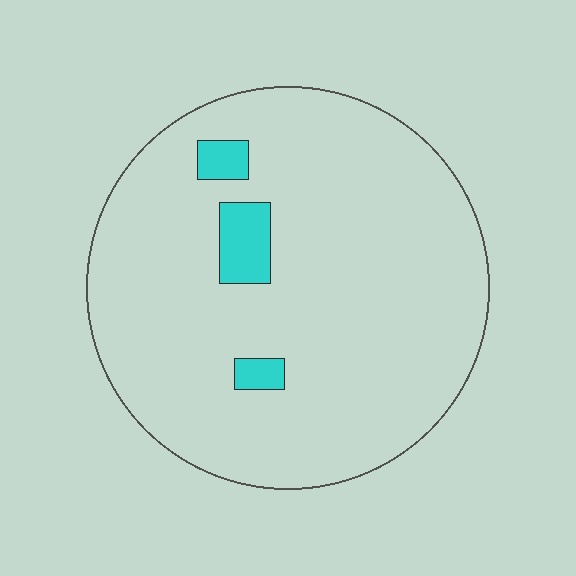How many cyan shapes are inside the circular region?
3.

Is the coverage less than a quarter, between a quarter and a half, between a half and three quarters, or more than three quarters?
Less than a quarter.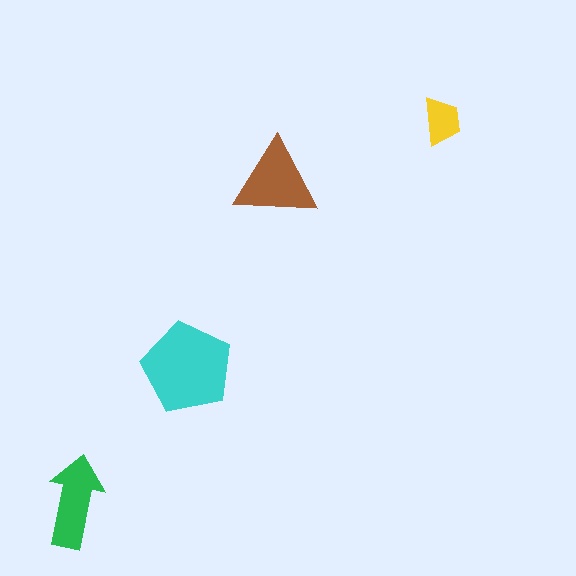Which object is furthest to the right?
The yellow trapezoid is rightmost.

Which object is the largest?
The cyan pentagon.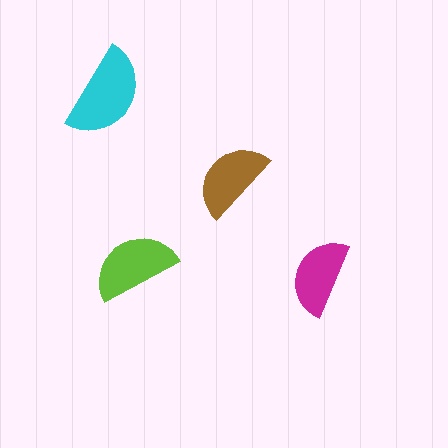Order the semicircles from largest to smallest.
the cyan one, the lime one, the brown one, the magenta one.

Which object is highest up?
The cyan semicircle is topmost.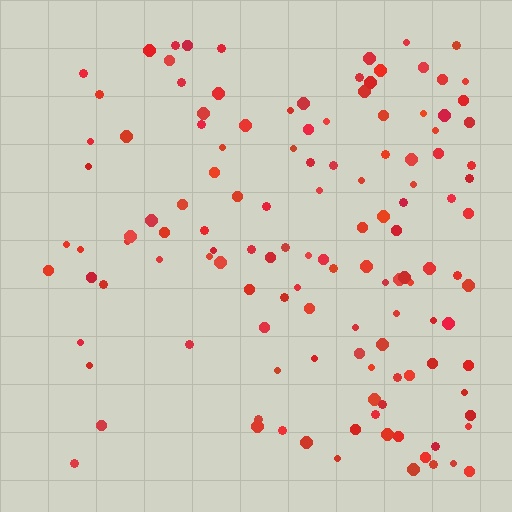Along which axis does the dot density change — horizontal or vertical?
Horizontal.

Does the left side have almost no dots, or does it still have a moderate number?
Still a moderate number, just noticeably fewer than the right.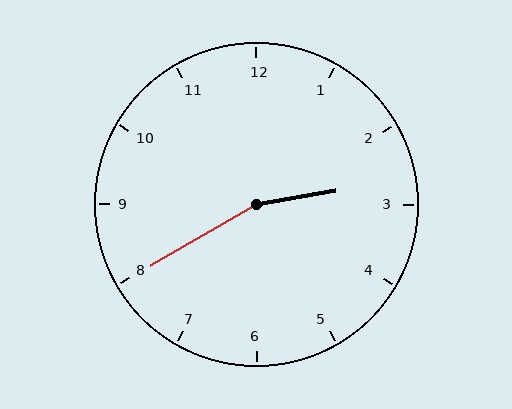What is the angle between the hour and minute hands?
Approximately 160 degrees.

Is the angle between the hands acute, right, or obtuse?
It is obtuse.